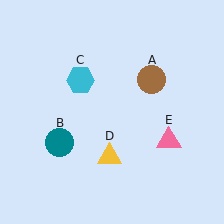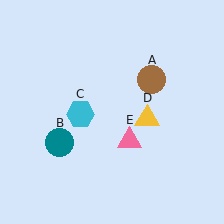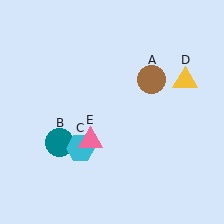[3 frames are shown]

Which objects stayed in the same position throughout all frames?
Brown circle (object A) and teal circle (object B) remained stationary.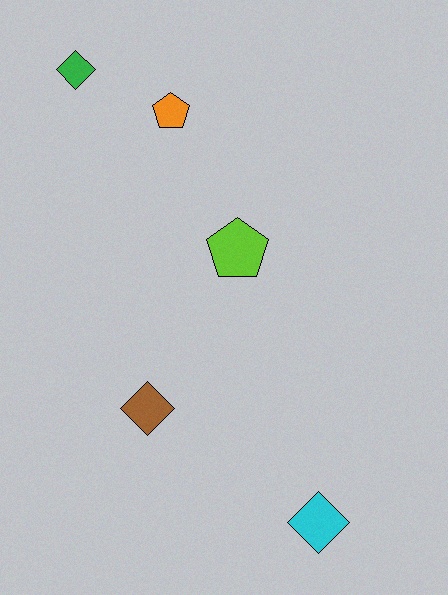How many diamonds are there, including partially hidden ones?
There are 3 diamonds.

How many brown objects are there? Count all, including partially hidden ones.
There is 1 brown object.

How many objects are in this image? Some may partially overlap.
There are 5 objects.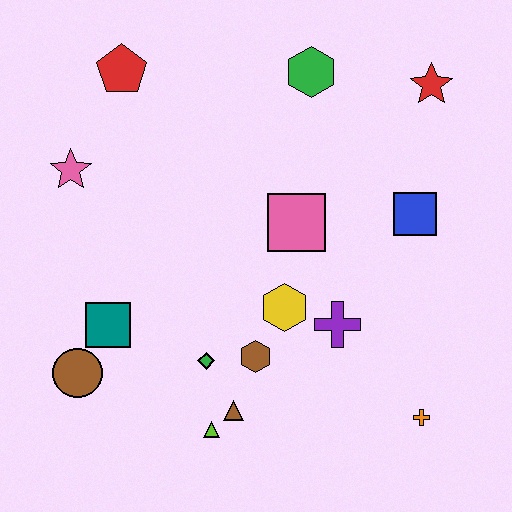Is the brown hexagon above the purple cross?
No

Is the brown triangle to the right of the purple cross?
No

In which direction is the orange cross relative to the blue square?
The orange cross is below the blue square.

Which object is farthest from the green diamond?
The red star is farthest from the green diamond.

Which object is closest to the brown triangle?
The lime triangle is closest to the brown triangle.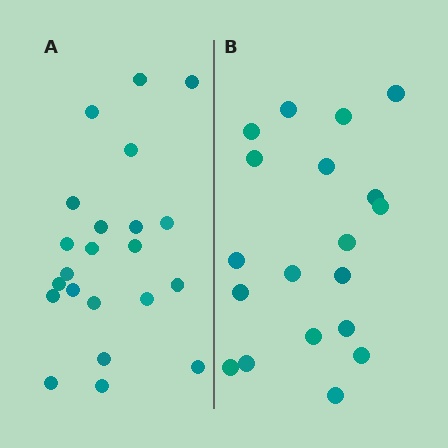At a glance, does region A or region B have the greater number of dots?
Region A (the left region) has more dots.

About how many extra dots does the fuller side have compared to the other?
Region A has just a few more — roughly 2 or 3 more dots than region B.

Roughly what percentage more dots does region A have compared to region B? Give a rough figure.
About 15% more.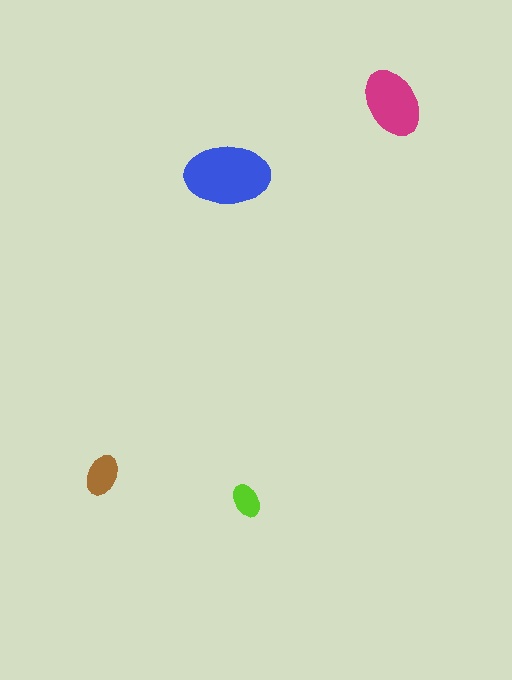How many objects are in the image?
There are 4 objects in the image.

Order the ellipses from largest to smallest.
the blue one, the magenta one, the brown one, the lime one.